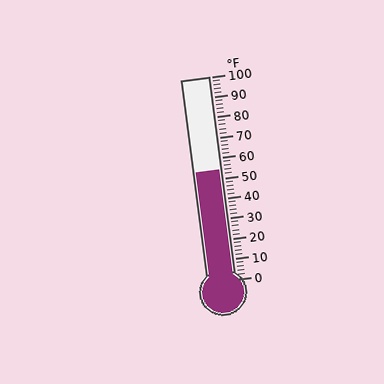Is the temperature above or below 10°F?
The temperature is above 10°F.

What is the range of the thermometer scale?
The thermometer scale ranges from 0°F to 100°F.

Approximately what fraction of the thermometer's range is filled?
The thermometer is filled to approximately 55% of its range.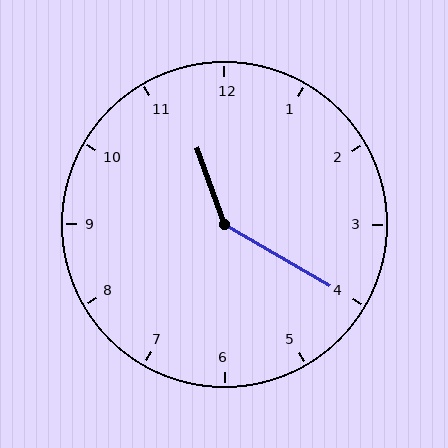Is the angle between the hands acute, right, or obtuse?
It is obtuse.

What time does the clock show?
11:20.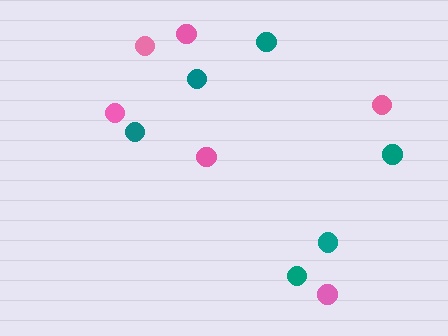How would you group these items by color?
There are 2 groups: one group of teal circles (6) and one group of pink circles (6).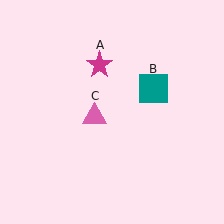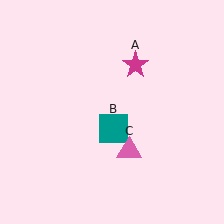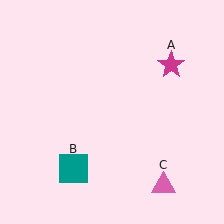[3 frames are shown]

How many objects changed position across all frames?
3 objects changed position: magenta star (object A), teal square (object B), pink triangle (object C).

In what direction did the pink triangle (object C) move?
The pink triangle (object C) moved down and to the right.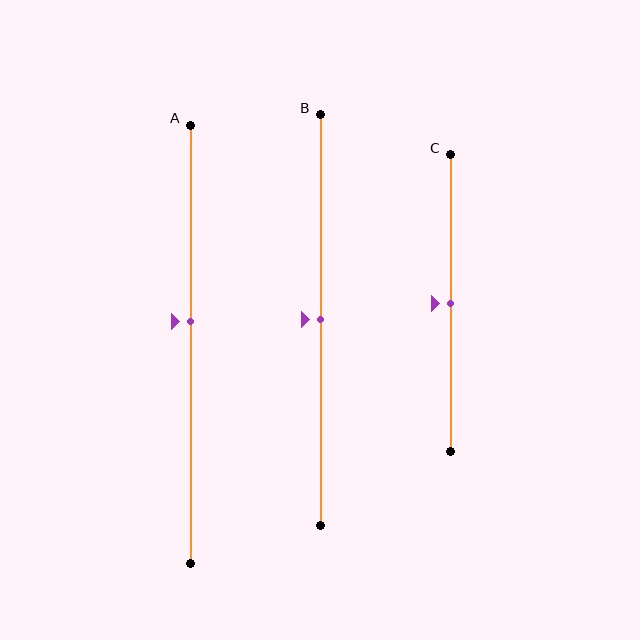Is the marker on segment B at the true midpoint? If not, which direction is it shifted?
Yes, the marker on segment B is at the true midpoint.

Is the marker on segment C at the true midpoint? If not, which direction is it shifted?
Yes, the marker on segment C is at the true midpoint.